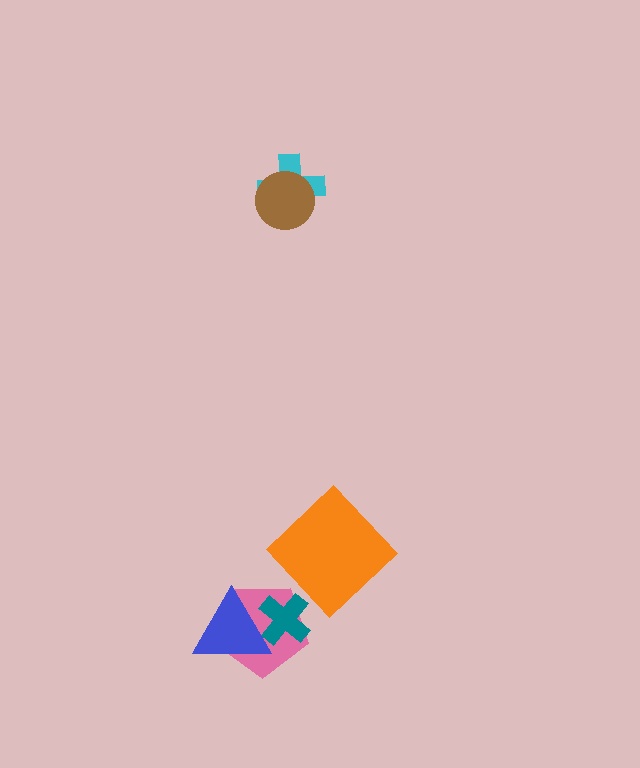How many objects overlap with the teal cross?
2 objects overlap with the teal cross.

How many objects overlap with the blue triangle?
2 objects overlap with the blue triangle.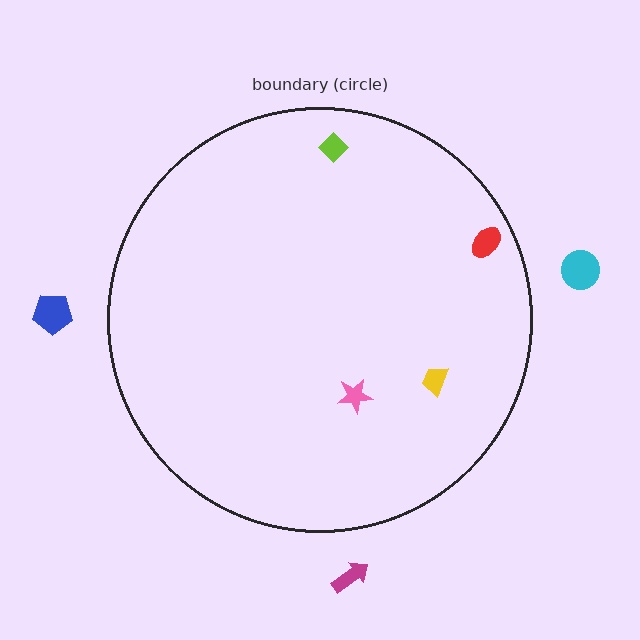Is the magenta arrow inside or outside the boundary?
Outside.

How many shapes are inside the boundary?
4 inside, 3 outside.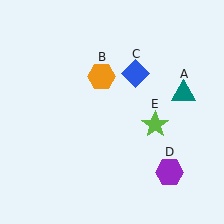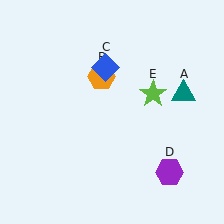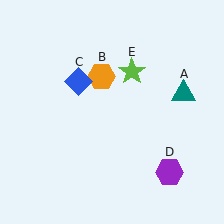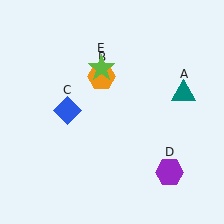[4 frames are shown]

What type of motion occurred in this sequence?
The blue diamond (object C), lime star (object E) rotated counterclockwise around the center of the scene.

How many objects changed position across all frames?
2 objects changed position: blue diamond (object C), lime star (object E).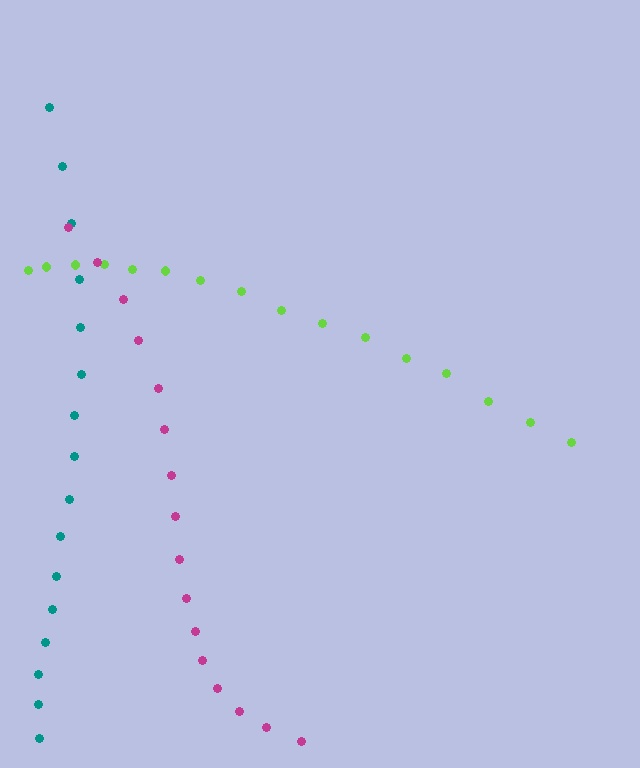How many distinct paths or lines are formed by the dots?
There are 3 distinct paths.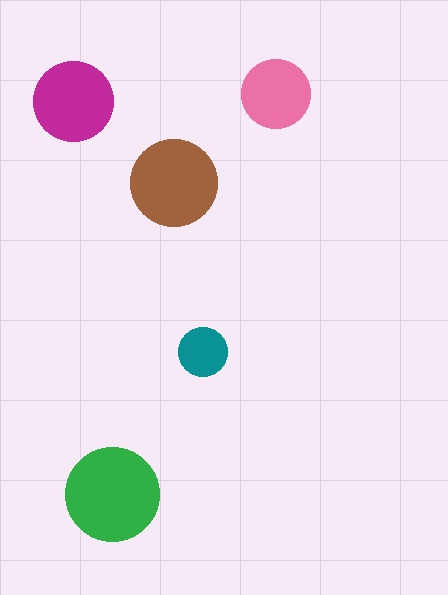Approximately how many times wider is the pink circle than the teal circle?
About 1.5 times wider.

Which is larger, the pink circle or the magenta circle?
The magenta one.